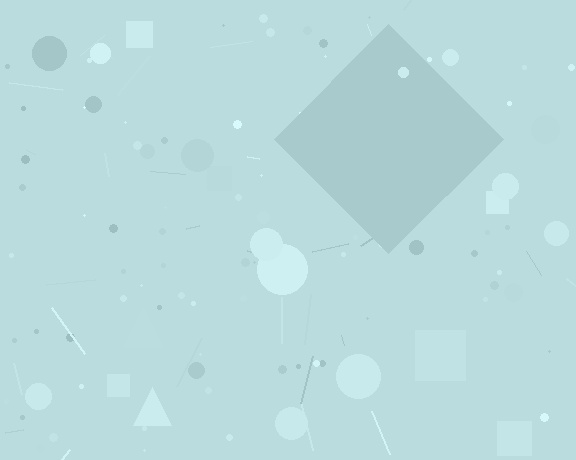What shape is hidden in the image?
A diamond is hidden in the image.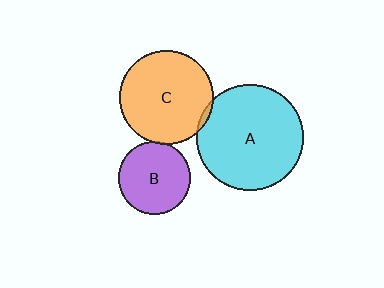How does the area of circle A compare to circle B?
Approximately 2.2 times.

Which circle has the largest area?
Circle A (cyan).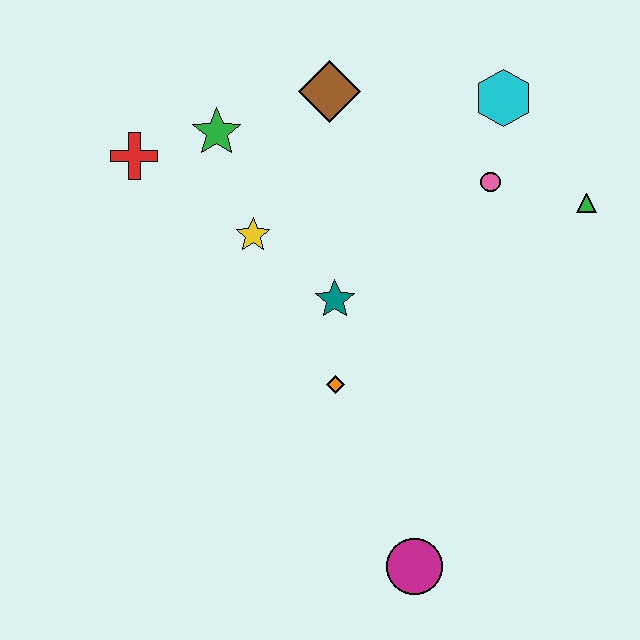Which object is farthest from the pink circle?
The magenta circle is farthest from the pink circle.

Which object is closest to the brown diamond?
The green star is closest to the brown diamond.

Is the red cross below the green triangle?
No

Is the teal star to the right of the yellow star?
Yes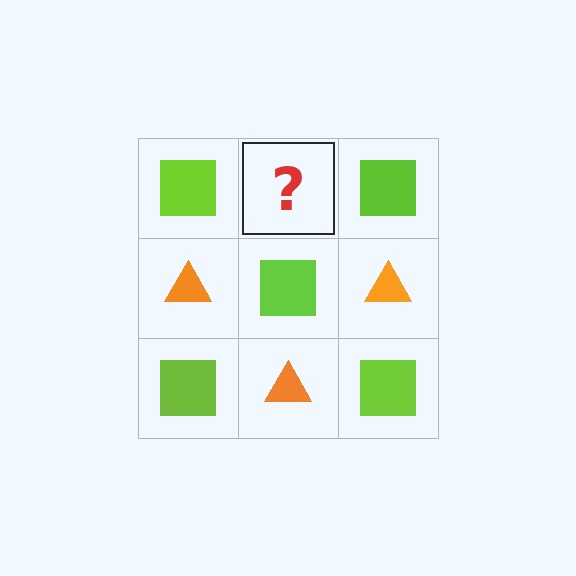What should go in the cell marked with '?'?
The missing cell should contain an orange triangle.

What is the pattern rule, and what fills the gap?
The rule is that it alternates lime square and orange triangle in a checkerboard pattern. The gap should be filled with an orange triangle.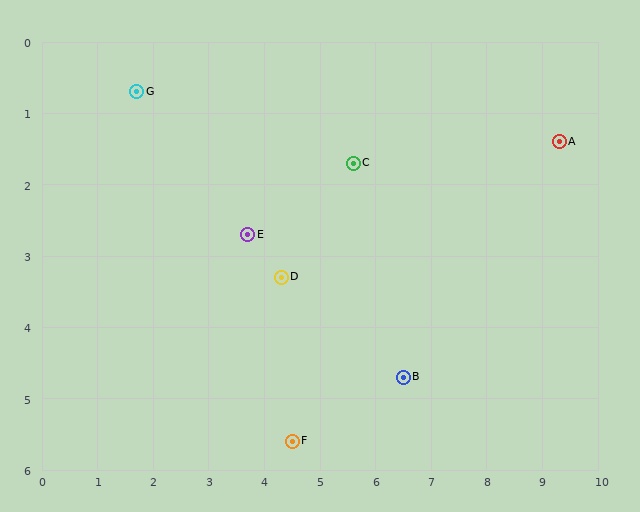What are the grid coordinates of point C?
Point C is at approximately (5.6, 1.7).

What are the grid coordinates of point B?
Point B is at approximately (6.5, 4.7).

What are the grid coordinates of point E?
Point E is at approximately (3.7, 2.7).